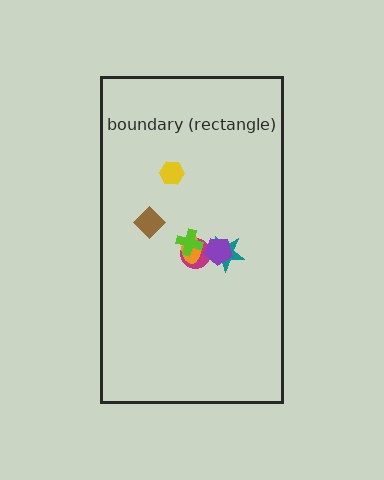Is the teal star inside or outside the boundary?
Inside.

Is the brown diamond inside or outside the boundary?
Inside.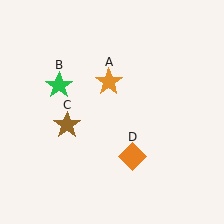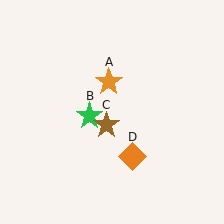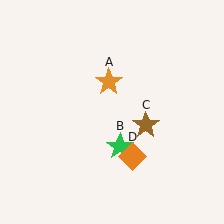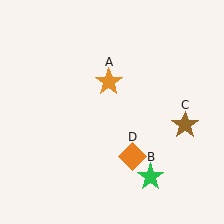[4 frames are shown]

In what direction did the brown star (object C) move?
The brown star (object C) moved right.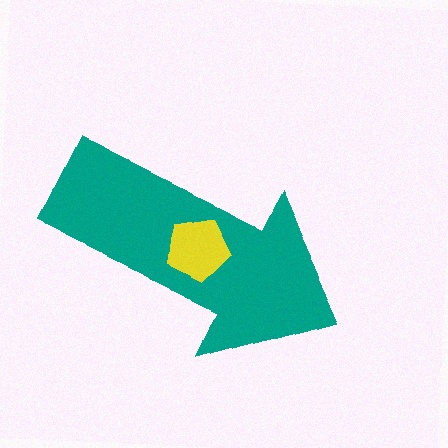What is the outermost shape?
The teal arrow.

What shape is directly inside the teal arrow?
The yellow pentagon.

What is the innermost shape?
The yellow pentagon.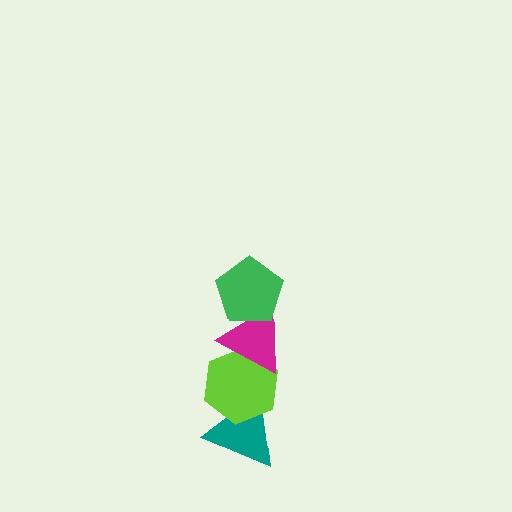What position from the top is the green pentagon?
The green pentagon is 1st from the top.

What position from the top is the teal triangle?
The teal triangle is 4th from the top.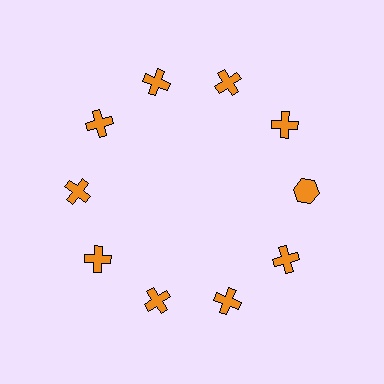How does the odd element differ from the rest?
It has a different shape: hexagon instead of cross.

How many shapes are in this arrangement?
There are 10 shapes arranged in a ring pattern.